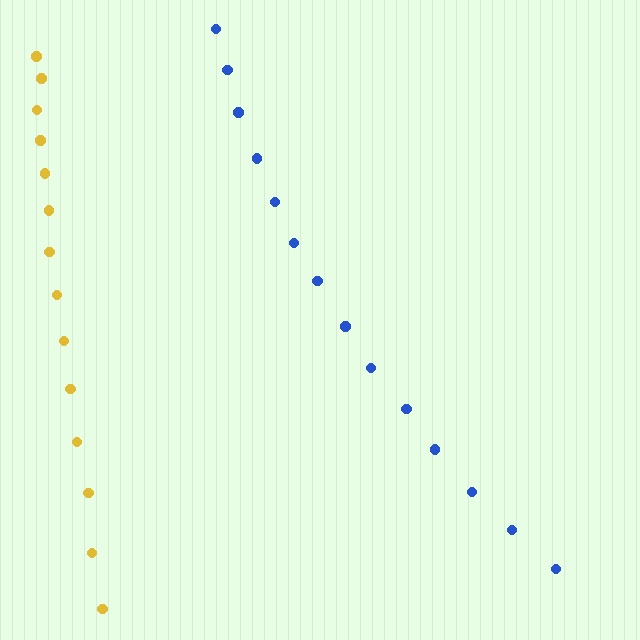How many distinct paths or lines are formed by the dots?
There are 2 distinct paths.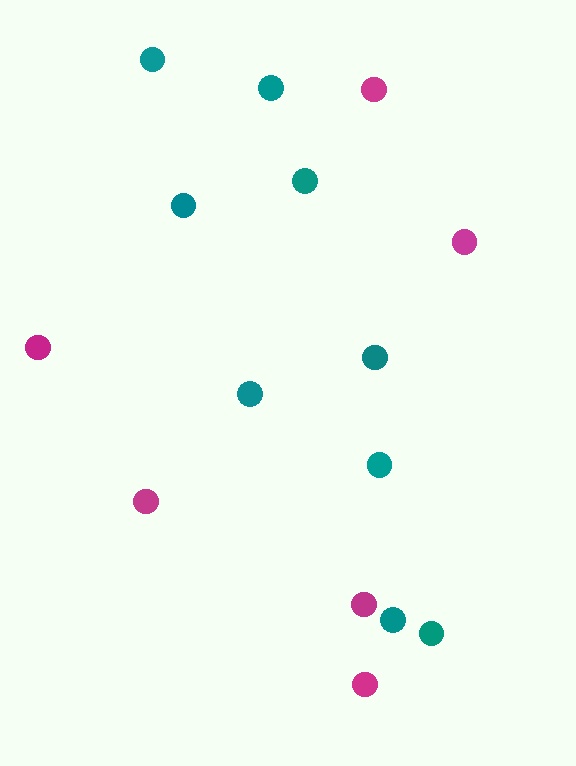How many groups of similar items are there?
There are 2 groups: one group of magenta circles (6) and one group of teal circles (9).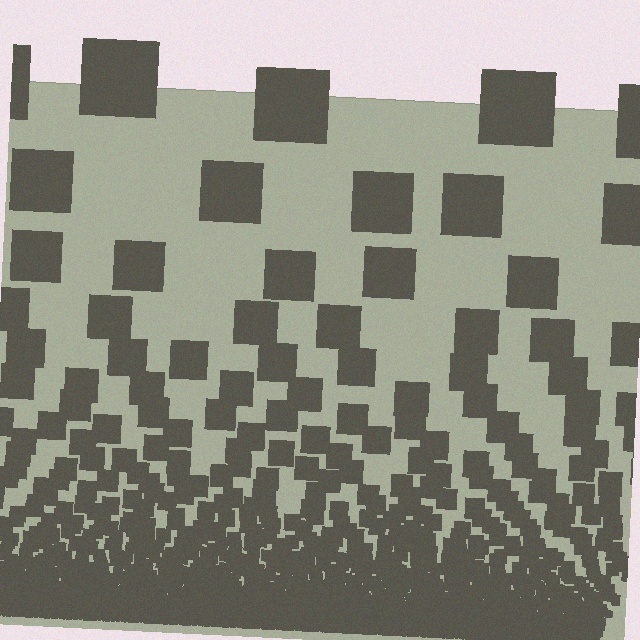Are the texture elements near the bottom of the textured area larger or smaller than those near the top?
Smaller. The gradient is inverted — elements near the bottom are smaller and denser.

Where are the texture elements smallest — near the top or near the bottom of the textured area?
Near the bottom.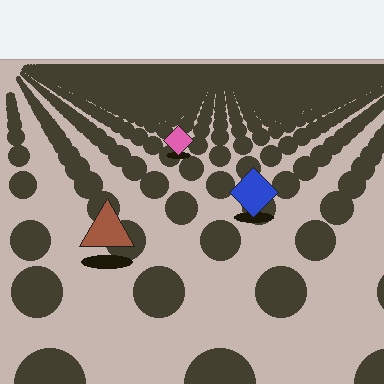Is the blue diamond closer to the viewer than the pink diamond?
Yes. The blue diamond is closer — you can tell from the texture gradient: the ground texture is coarser near it.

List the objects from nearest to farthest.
From nearest to farthest: the brown triangle, the blue diamond, the pink diamond.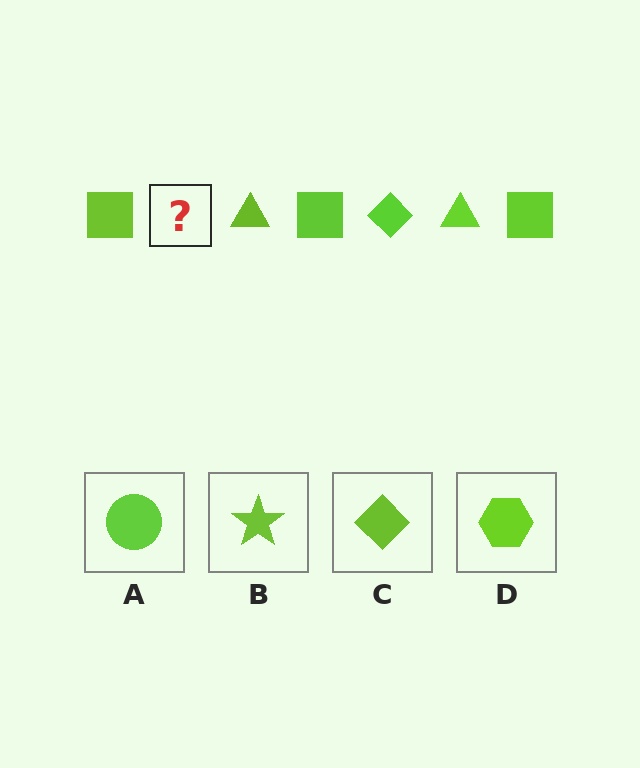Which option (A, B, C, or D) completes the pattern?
C.